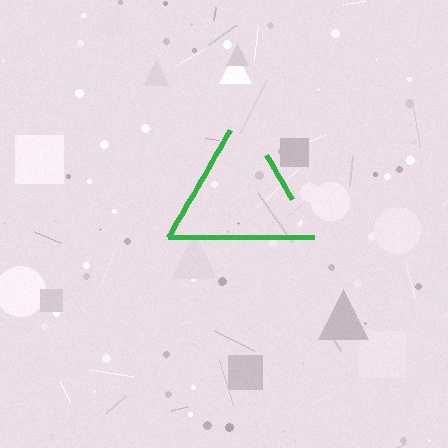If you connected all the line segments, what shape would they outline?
They would outline a triangle.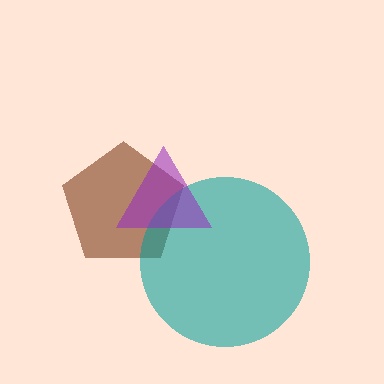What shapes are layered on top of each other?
The layered shapes are: a brown pentagon, a teal circle, a purple triangle.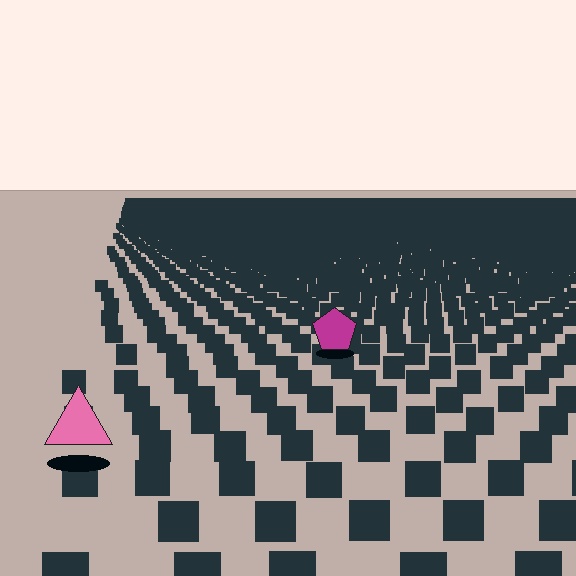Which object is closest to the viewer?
The pink triangle is closest. The texture marks near it are larger and more spread out.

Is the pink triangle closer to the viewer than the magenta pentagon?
Yes. The pink triangle is closer — you can tell from the texture gradient: the ground texture is coarser near it.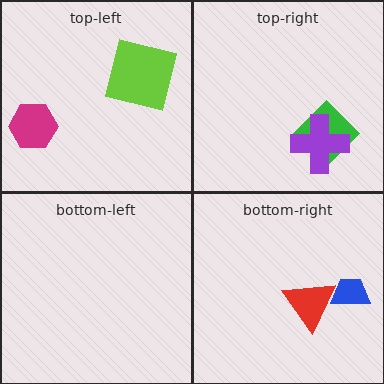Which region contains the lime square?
The top-left region.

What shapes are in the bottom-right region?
The blue trapezoid, the red triangle.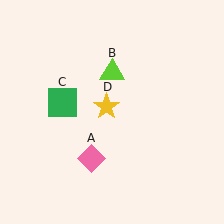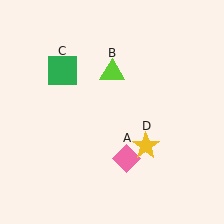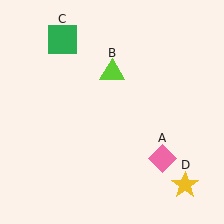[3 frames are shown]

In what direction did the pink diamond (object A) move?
The pink diamond (object A) moved right.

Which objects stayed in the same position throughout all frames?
Lime triangle (object B) remained stationary.